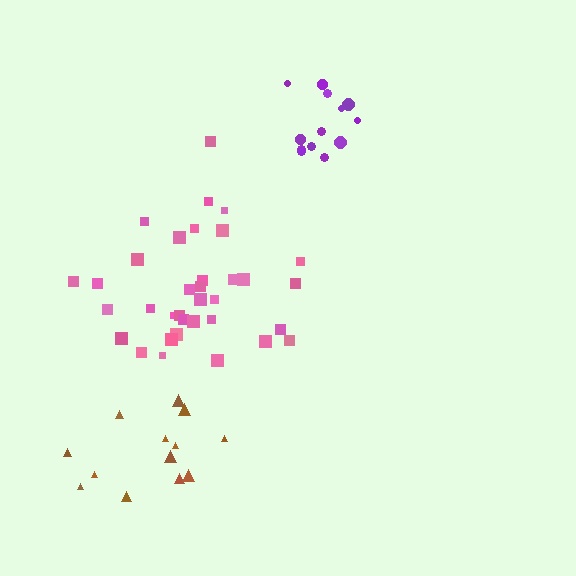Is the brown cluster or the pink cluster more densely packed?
Pink.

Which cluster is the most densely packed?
Purple.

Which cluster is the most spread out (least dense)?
Brown.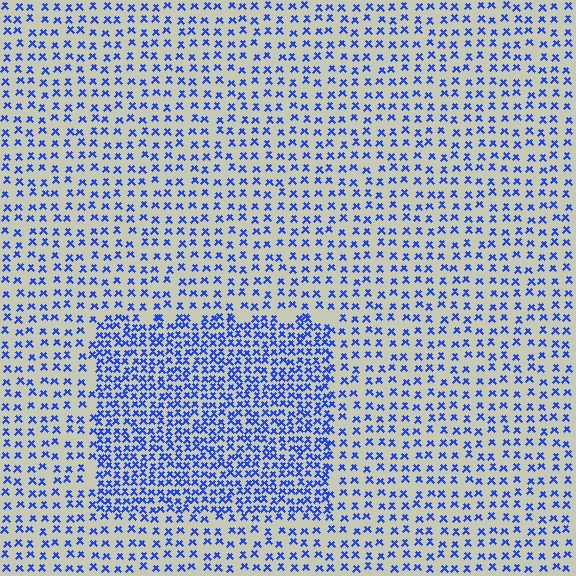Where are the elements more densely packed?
The elements are more densely packed inside the rectangle boundary.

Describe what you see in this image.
The image contains small blue elements arranged at two different densities. A rectangle-shaped region is visible where the elements are more densely packed than the surrounding area.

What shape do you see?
I see a rectangle.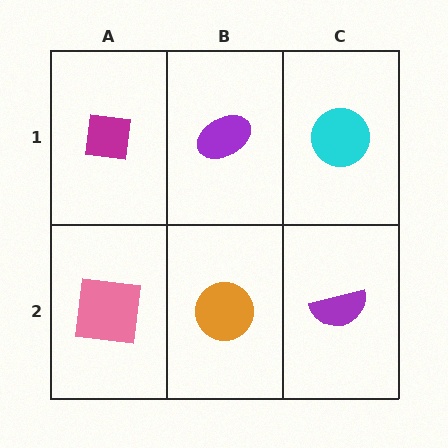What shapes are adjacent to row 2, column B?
A purple ellipse (row 1, column B), a pink square (row 2, column A), a purple semicircle (row 2, column C).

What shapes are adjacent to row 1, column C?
A purple semicircle (row 2, column C), a purple ellipse (row 1, column B).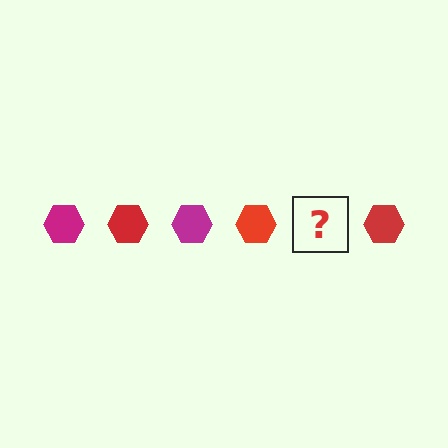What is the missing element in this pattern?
The missing element is a magenta hexagon.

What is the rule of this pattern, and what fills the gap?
The rule is that the pattern cycles through magenta, red hexagons. The gap should be filled with a magenta hexagon.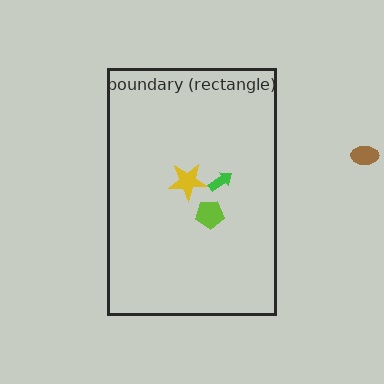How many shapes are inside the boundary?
3 inside, 1 outside.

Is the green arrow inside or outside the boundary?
Inside.